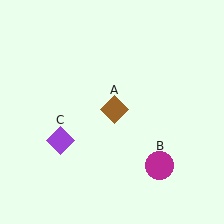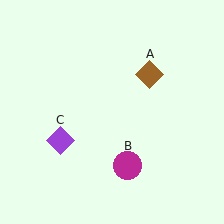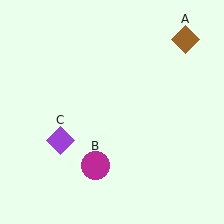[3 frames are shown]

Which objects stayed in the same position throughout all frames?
Purple diamond (object C) remained stationary.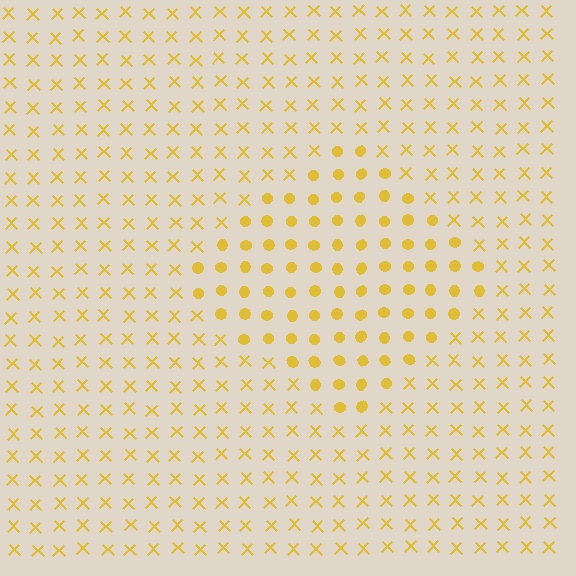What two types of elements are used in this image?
The image uses circles inside the diamond region and X marks outside it.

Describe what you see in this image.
The image is filled with small yellow elements arranged in a uniform grid. A diamond-shaped region contains circles, while the surrounding area contains X marks. The boundary is defined purely by the change in element shape.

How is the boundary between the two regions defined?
The boundary is defined by a change in element shape: circles inside vs. X marks outside. All elements share the same color and spacing.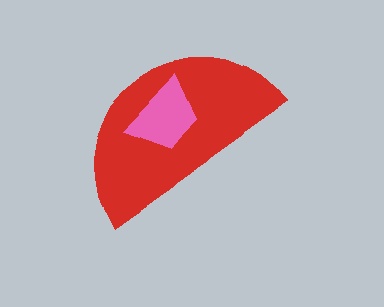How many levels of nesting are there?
2.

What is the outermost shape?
The red semicircle.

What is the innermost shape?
The pink trapezoid.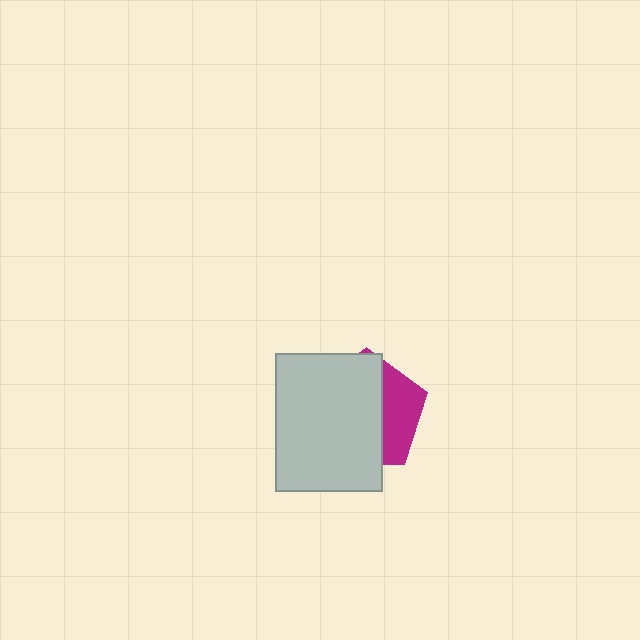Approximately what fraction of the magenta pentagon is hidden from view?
Roughly 68% of the magenta pentagon is hidden behind the light gray rectangle.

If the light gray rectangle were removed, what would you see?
You would see the complete magenta pentagon.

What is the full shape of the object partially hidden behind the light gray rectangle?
The partially hidden object is a magenta pentagon.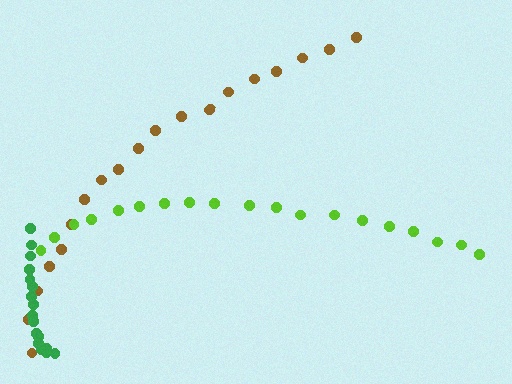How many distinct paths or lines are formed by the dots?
There are 3 distinct paths.